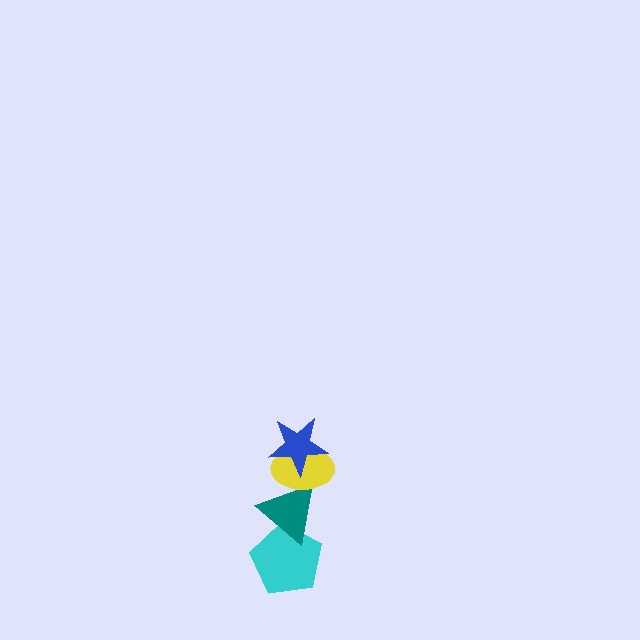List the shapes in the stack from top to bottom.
From top to bottom: the blue star, the yellow ellipse, the teal triangle, the cyan pentagon.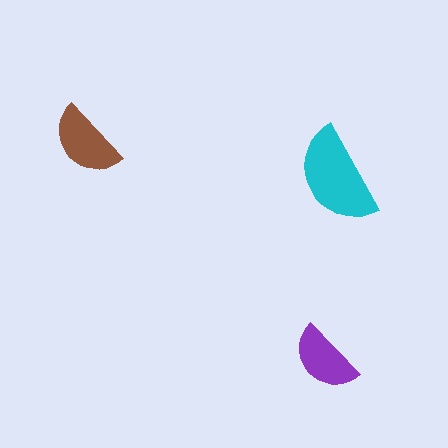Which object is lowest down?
The purple semicircle is bottommost.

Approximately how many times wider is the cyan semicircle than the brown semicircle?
About 1.5 times wider.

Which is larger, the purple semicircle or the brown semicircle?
The brown one.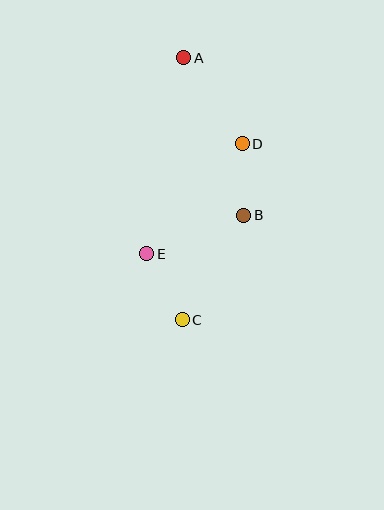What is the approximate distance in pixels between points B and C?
The distance between B and C is approximately 121 pixels.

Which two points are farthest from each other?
Points A and C are farthest from each other.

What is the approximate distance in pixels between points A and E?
The distance between A and E is approximately 199 pixels.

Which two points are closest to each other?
Points B and D are closest to each other.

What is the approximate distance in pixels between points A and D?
The distance between A and D is approximately 104 pixels.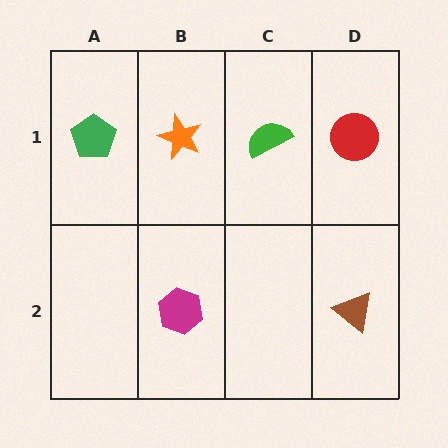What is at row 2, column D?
A brown triangle.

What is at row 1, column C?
A green semicircle.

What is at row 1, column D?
A red circle.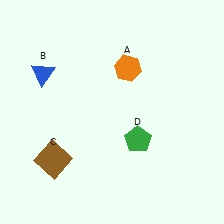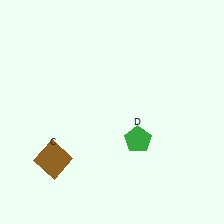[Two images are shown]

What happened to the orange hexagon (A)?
The orange hexagon (A) was removed in Image 2. It was in the top-right area of Image 1.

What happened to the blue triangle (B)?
The blue triangle (B) was removed in Image 2. It was in the top-left area of Image 1.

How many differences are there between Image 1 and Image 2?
There are 2 differences between the two images.